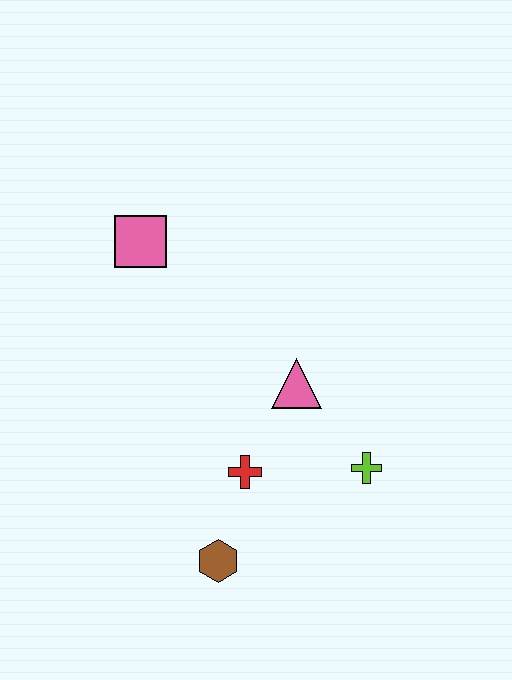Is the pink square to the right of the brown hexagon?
No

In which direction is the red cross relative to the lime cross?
The red cross is to the left of the lime cross.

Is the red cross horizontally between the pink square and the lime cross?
Yes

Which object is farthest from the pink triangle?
The pink square is farthest from the pink triangle.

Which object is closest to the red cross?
The brown hexagon is closest to the red cross.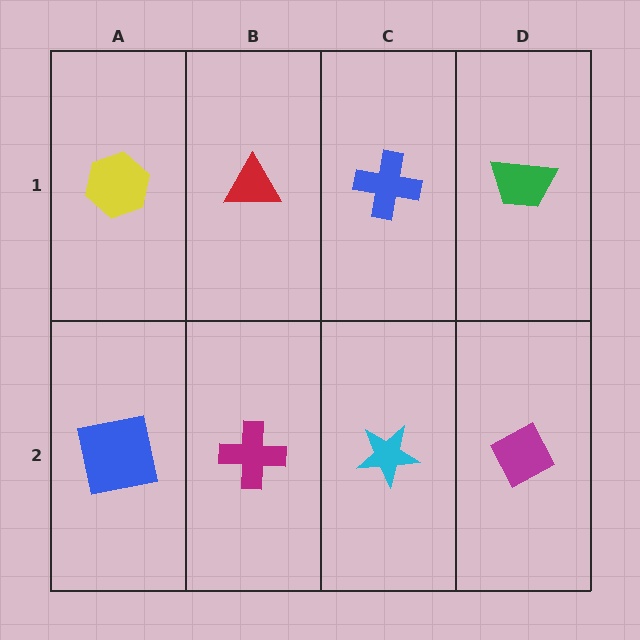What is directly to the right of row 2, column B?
A cyan star.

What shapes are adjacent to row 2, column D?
A green trapezoid (row 1, column D), a cyan star (row 2, column C).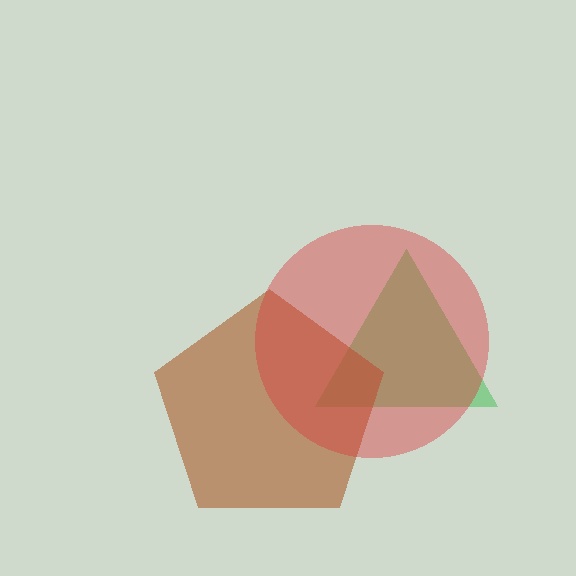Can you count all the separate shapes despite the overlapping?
Yes, there are 3 separate shapes.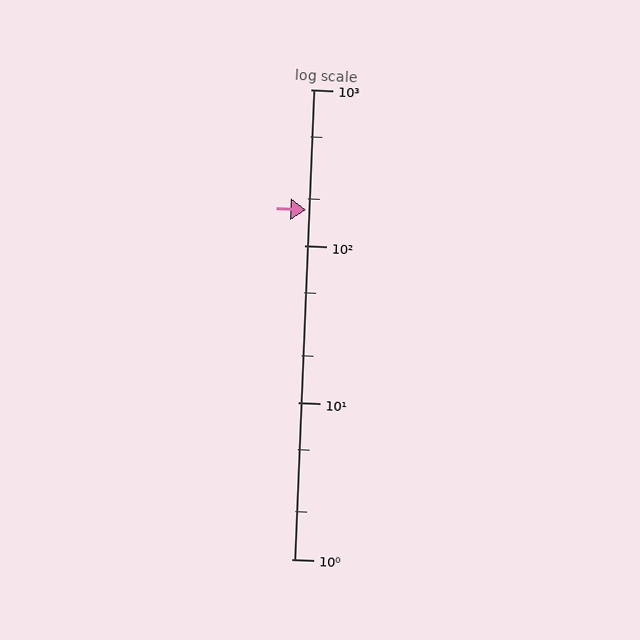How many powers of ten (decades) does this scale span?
The scale spans 3 decades, from 1 to 1000.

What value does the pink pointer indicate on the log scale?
The pointer indicates approximately 170.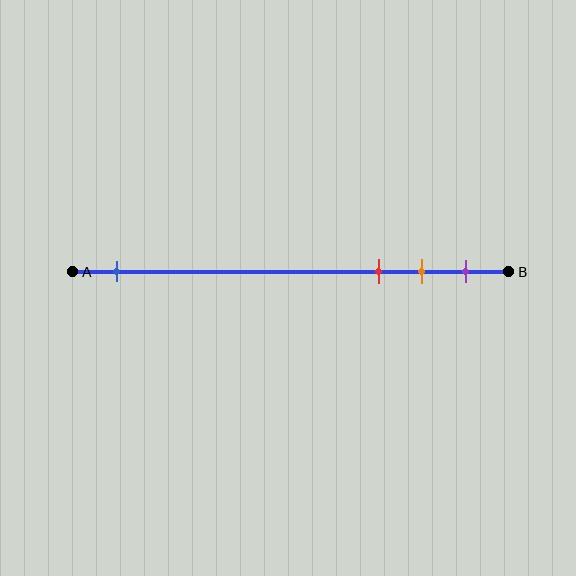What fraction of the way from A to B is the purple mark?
The purple mark is approximately 90% (0.9) of the way from A to B.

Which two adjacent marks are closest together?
The orange and purple marks are the closest adjacent pair.